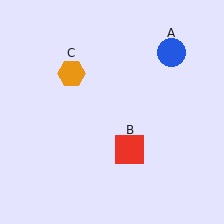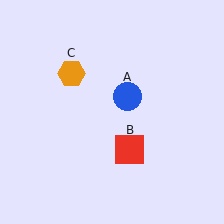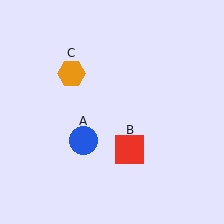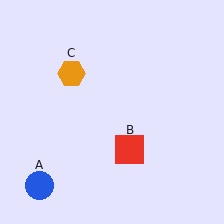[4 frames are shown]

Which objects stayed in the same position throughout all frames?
Red square (object B) and orange hexagon (object C) remained stationary.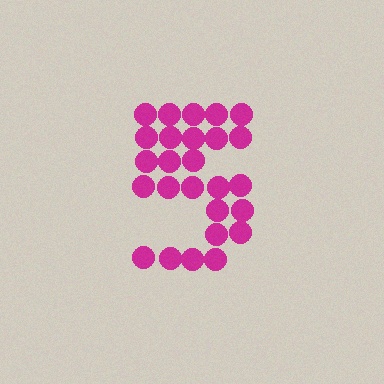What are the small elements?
The small elements are circles.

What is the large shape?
The large shape is the digit 5.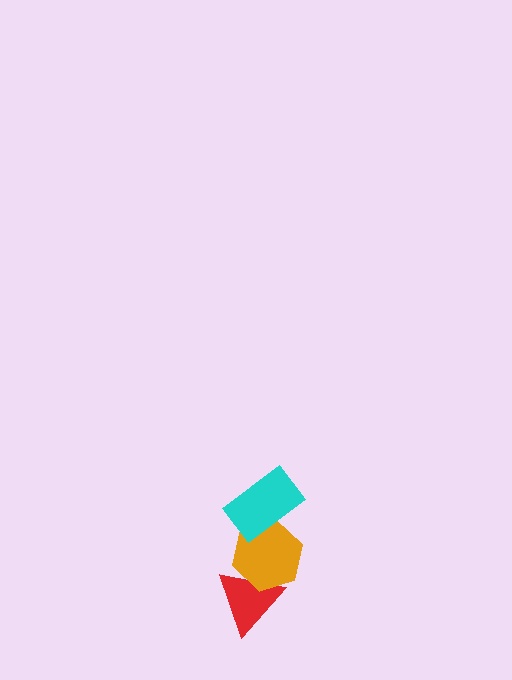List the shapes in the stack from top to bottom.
From top to bottom: the cyan rectangle, the orange hexagon, the red triangle.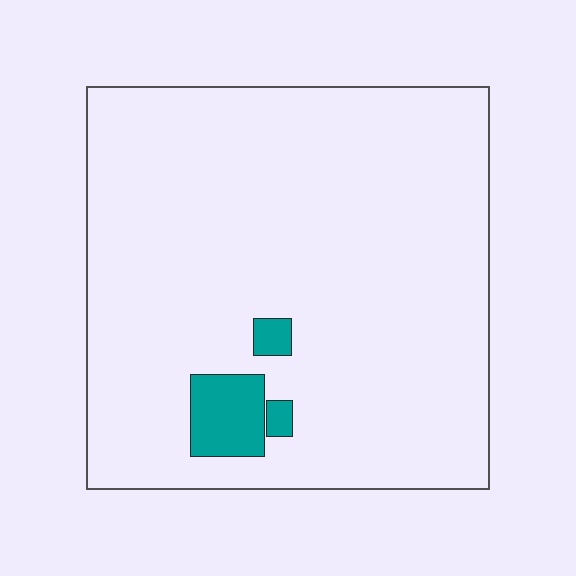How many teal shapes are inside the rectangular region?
3.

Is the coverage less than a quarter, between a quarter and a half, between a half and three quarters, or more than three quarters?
Less than a quarter.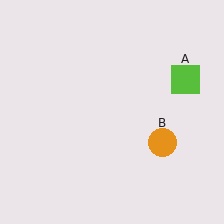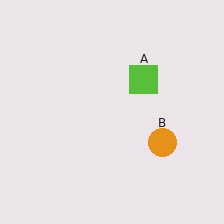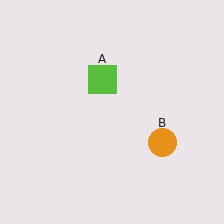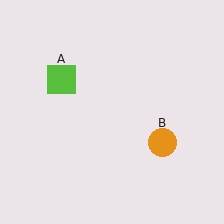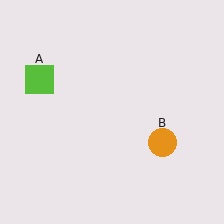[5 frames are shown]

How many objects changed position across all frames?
1 object changed position: lime square (object A).